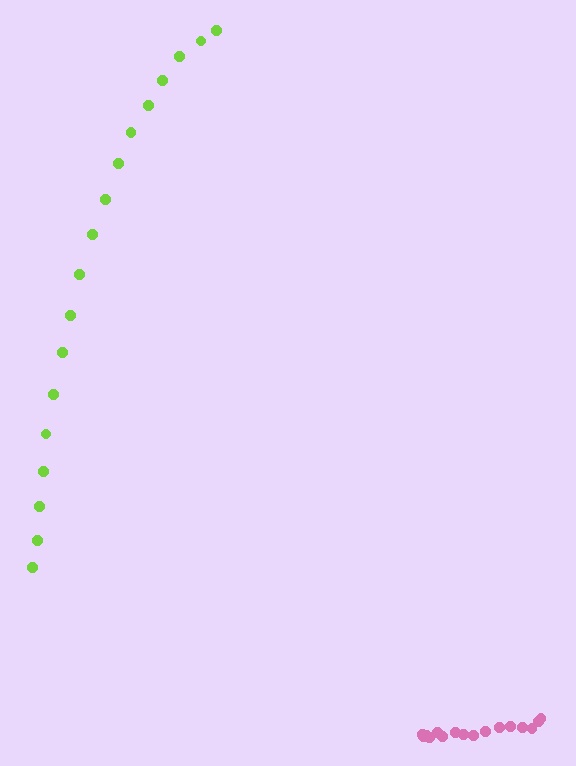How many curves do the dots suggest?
There are 2 distinct paths.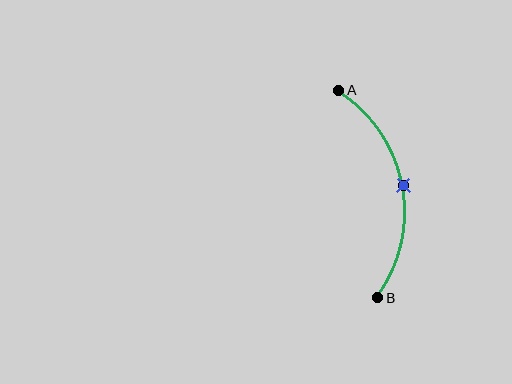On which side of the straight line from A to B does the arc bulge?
The arc bulges to the right of the straight line connecting A and B.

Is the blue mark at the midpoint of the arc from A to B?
Yes. The blue mark lies on the arc at equal arc-length from both A and B — it is the arc midpoint.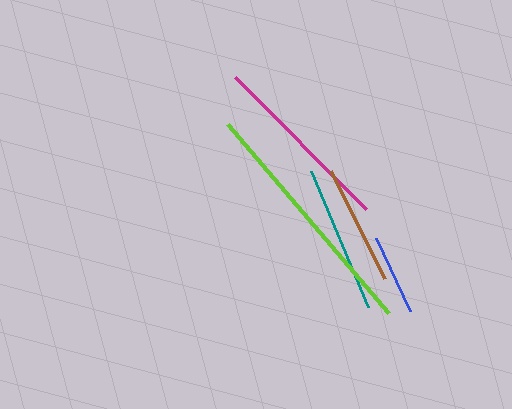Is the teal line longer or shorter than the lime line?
The lime line is longer than the teal line.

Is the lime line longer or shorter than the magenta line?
The lime line is longer than the magenta line.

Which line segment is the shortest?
The blue line is the shortest at approximately 81 pixels.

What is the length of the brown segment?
The brown segment is approximately 121 pixels long.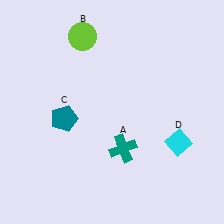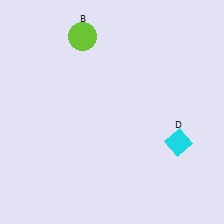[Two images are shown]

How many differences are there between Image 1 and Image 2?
There are 2 differences between the two images.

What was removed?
The teal pentagon (C), the teal cross (A) were removed in Image 2.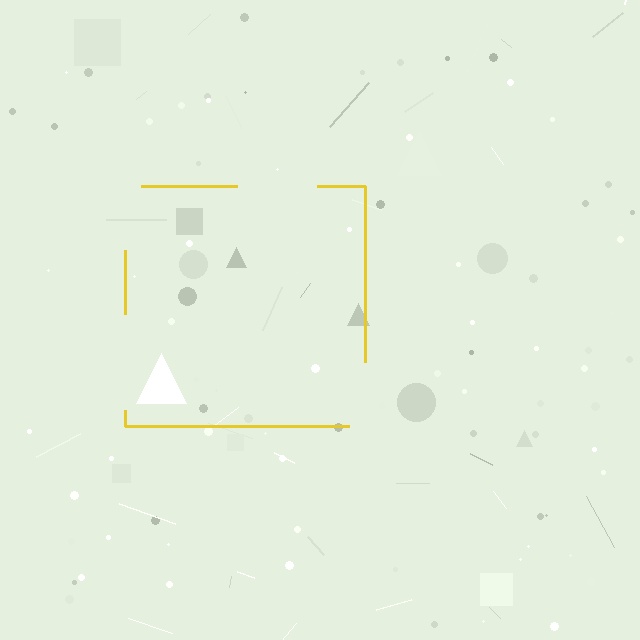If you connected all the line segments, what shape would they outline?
They would outline a square.